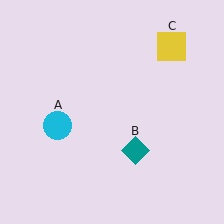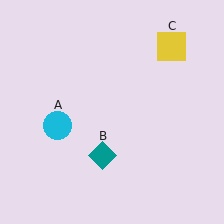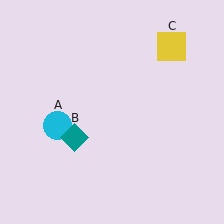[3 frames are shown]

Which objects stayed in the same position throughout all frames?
Cyan circle (object A) and yellow square (object C) remained stationary.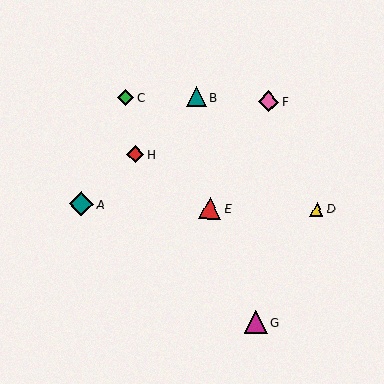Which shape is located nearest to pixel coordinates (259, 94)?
The pink diamond (labeled F) at (269, 102) is nearest to that location.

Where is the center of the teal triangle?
The center of the teal triangle is at (196, 97).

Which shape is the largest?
The teal diamond (labeled A) is the largest.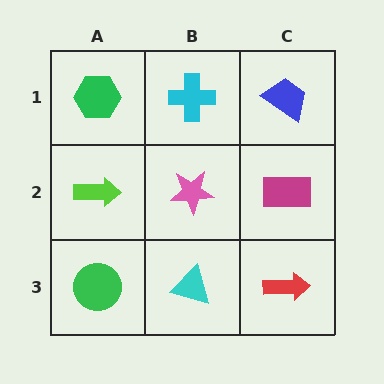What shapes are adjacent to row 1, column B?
A pink star (row 2, column B), a green hexagon (row 1, column A), a blue trapezoid (row 1, column C).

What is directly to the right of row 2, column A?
A pink star.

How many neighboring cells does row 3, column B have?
3.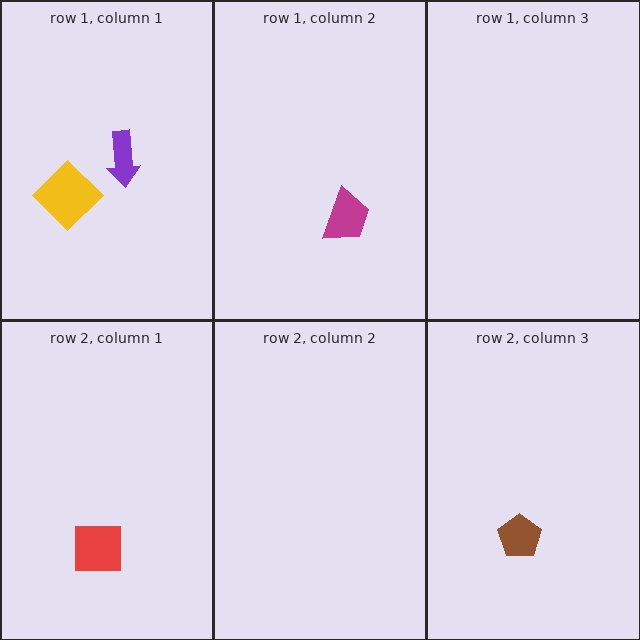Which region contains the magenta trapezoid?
The row 1, column 2 region.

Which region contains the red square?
The row 2, column 1 region.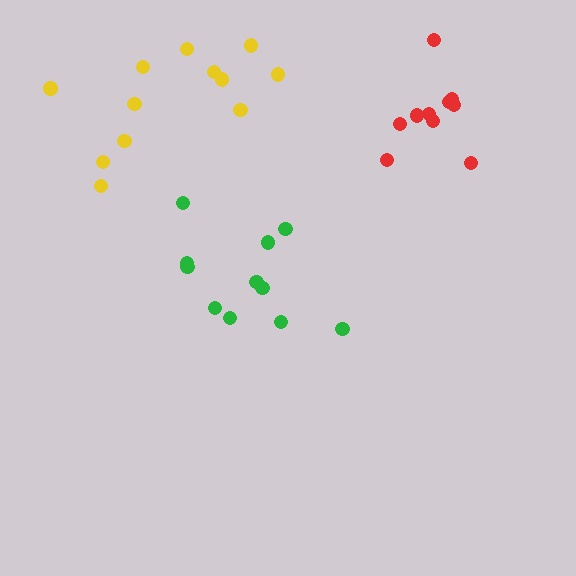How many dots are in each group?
Group 1: 11 dots, Group 2: 12 dots, Group 3: 10 dots (33 total).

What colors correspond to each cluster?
The clusters are colored: green, yellow, red.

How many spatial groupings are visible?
There are 3 spatial groupings.